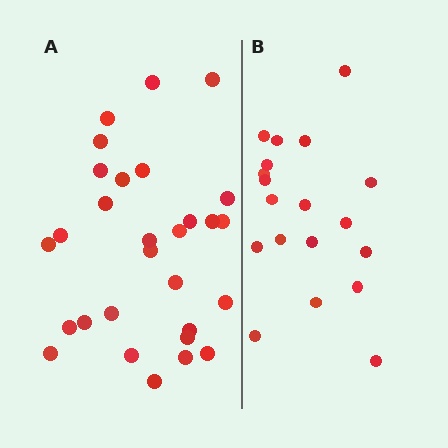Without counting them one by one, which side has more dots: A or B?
Region A (the left region) has more dots.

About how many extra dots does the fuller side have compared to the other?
Region A has roughly 10 or so more dots than region B.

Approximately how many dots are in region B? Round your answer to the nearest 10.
About 20 dots. (The exact count is 19, which rounds to 20.)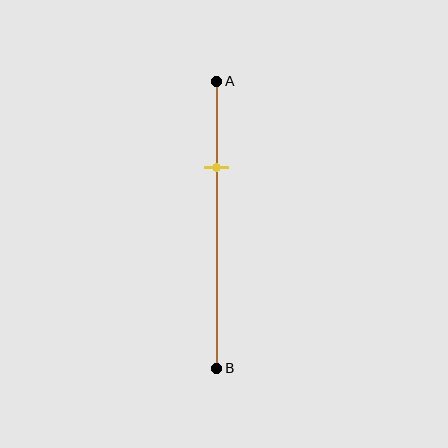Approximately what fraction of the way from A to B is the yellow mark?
The yellow mark is approximately 30% of the way from A to B.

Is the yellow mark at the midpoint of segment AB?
No, the mark is at about 30% from A, not at the 50% midpoint.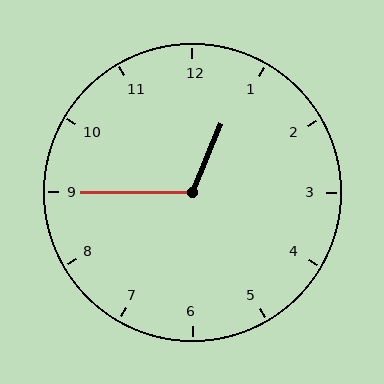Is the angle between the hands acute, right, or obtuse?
It is obtuse.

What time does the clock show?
12:45.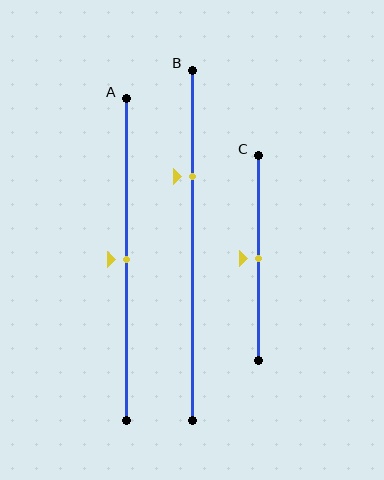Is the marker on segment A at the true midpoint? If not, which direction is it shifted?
Yes, the marker on segment A is at the true midpoint.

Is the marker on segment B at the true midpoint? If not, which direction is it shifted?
No, the marker on segment B is shifted upward by about 19% of the segment length.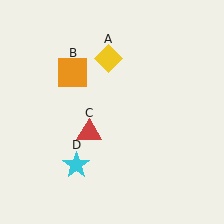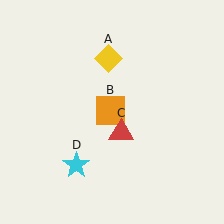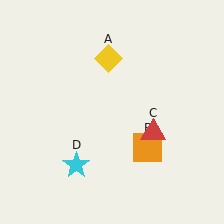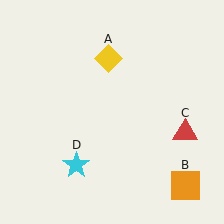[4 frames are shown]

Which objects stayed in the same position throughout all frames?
Yellow diamond (object A) and cyan star (object D) remained stationary.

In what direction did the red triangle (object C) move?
The red triangle (object C) moved right.